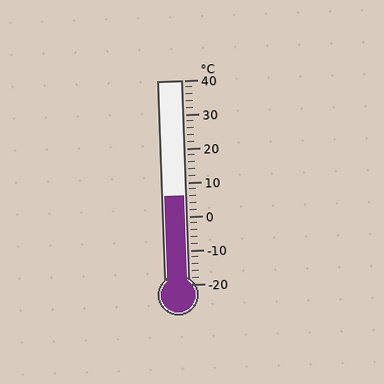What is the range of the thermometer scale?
The thermometer scale ranges from -20°C to 40°C.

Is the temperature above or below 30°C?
The temperature is below 30°C.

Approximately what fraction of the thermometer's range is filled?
The thermometer is filled to approximately 45% of its range.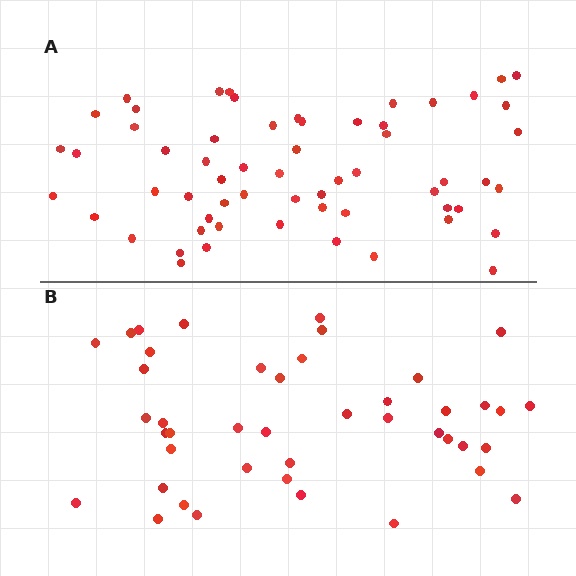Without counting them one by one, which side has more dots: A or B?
Region A (the top region) has more dots.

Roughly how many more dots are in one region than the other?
Region A has approximately 15 more dots than region B.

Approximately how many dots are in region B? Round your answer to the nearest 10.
About 40 dots. (The exact count is 43, which rounds to 40.)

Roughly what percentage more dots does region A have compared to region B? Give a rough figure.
About 40% more.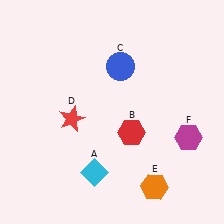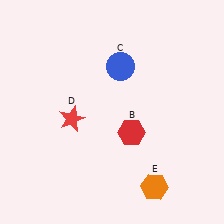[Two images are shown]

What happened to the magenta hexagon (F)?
The magenta hexagon (F) was removed in Image 2. It was in the bottom-right area of Image 1.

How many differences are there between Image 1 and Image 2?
There are 2 differences between the two images.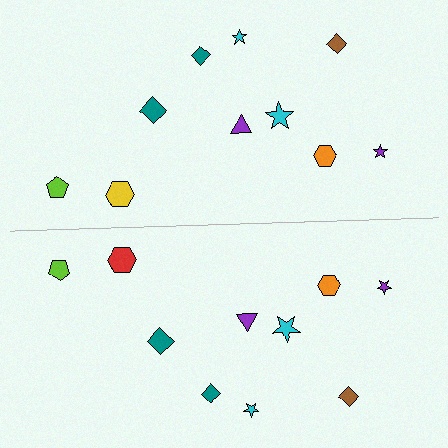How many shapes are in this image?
There are 20 shapes in this image.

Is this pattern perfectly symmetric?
No, the pattern is not perfectly symmetric. The red hexagon on the bottom side breaks the symmetry — its mirror counterpart is yellow.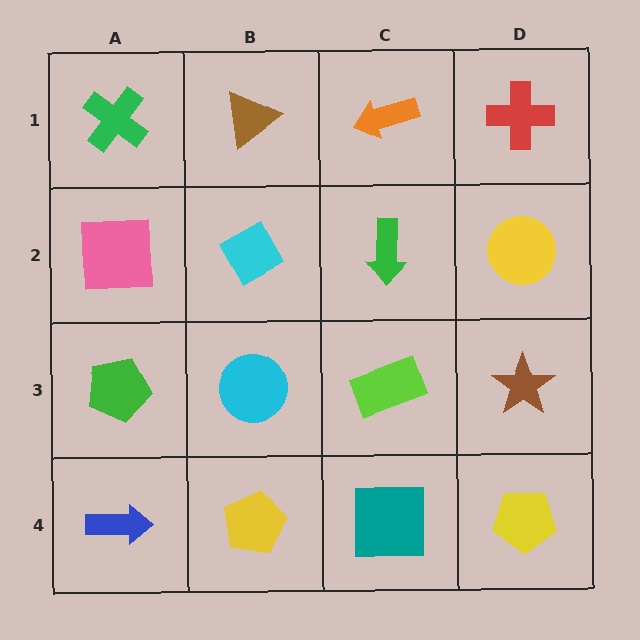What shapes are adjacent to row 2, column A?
A green cross (row 1, column A), a green pentagon (row 3, column A), a cyan diamond (row 2, column B).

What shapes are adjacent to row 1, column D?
A yellow circle (row 2, column D), an orange arrow (row 1, column C).